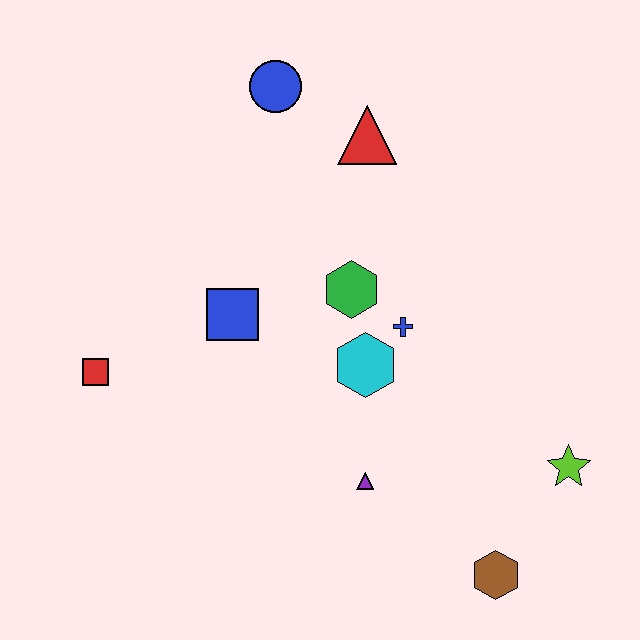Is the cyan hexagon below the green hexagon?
Yes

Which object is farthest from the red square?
The lime star is farthest from the red square.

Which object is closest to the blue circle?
The red triangle is closest to the blue circle.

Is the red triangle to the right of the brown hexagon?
No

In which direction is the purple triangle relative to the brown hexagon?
The purple triangle is to the left of the brown hexagon.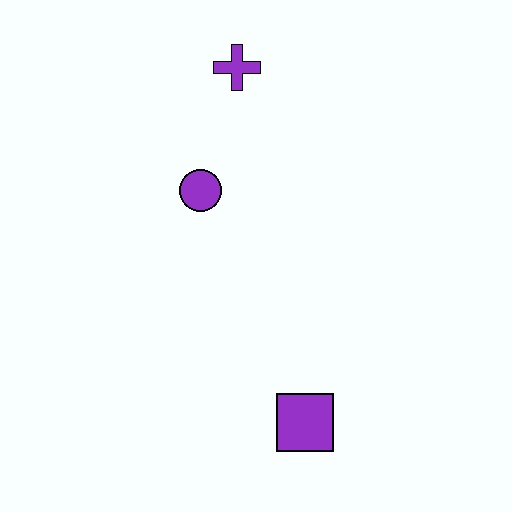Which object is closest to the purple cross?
The purple circle is closest to the purple cross.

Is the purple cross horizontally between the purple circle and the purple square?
Yes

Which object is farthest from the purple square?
The purple cross is farthest from the purple square.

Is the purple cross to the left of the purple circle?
No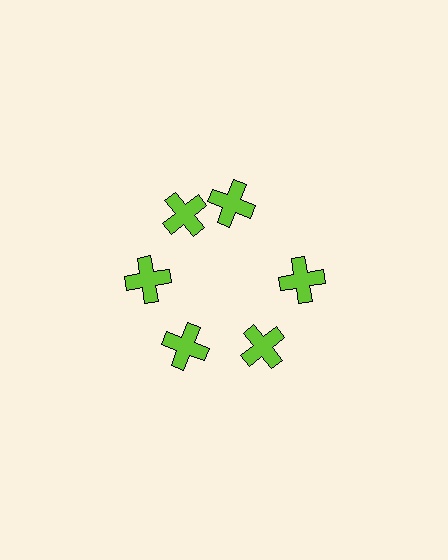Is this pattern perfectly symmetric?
No. The 6 lime crosses are arranged in a ring, but one element near the 1 o'clock position is rotated out of alignment along the ring, breaking the 6-fold rotational symmetry.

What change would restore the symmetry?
The symmetry would be restored by rotating it back into even spacing with its neighbors so that all 6 crosses sit at equal angles and equal distance from the center.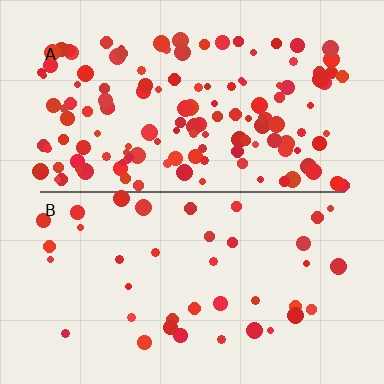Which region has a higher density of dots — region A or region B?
A (the top).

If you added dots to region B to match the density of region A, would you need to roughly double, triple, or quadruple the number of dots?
Approximately triple.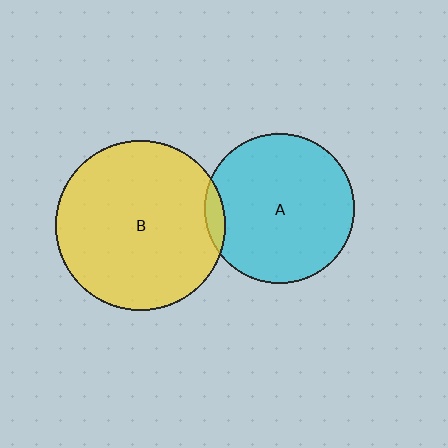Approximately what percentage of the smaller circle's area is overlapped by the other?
Approximately 5%.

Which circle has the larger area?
Circle B (yellow).